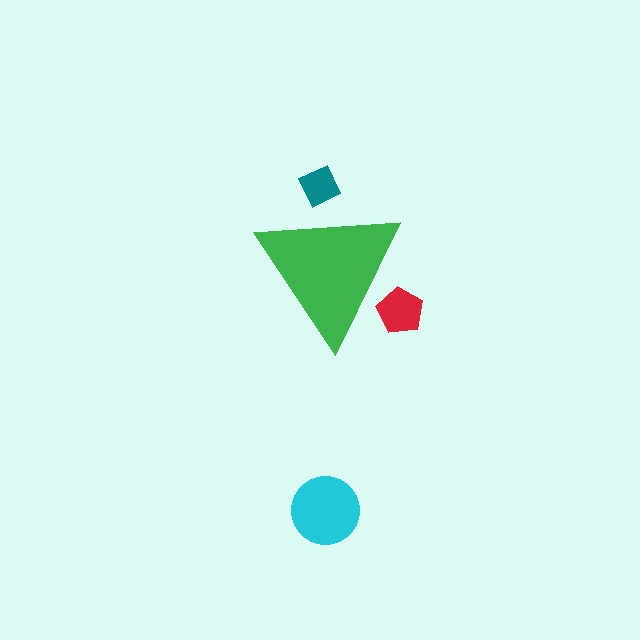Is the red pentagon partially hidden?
Yes, the red pentagon is partially hidden behind the green triangle.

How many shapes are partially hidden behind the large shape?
2 shapes are partially hidden.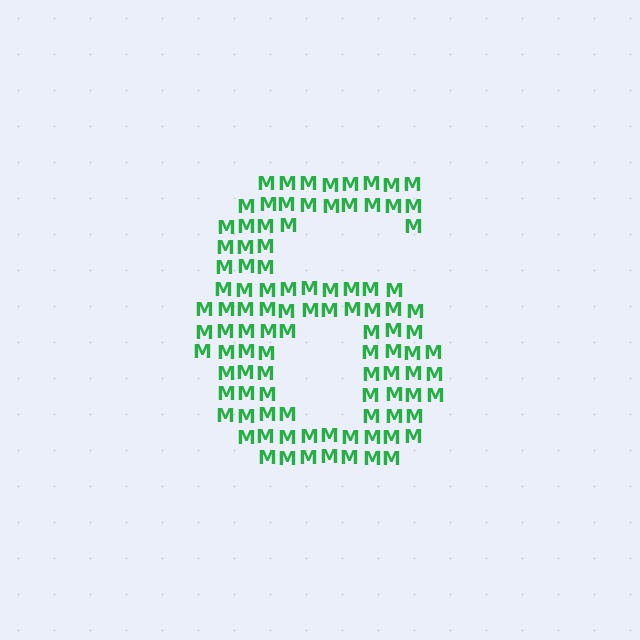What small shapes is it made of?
It is made of small letter M's.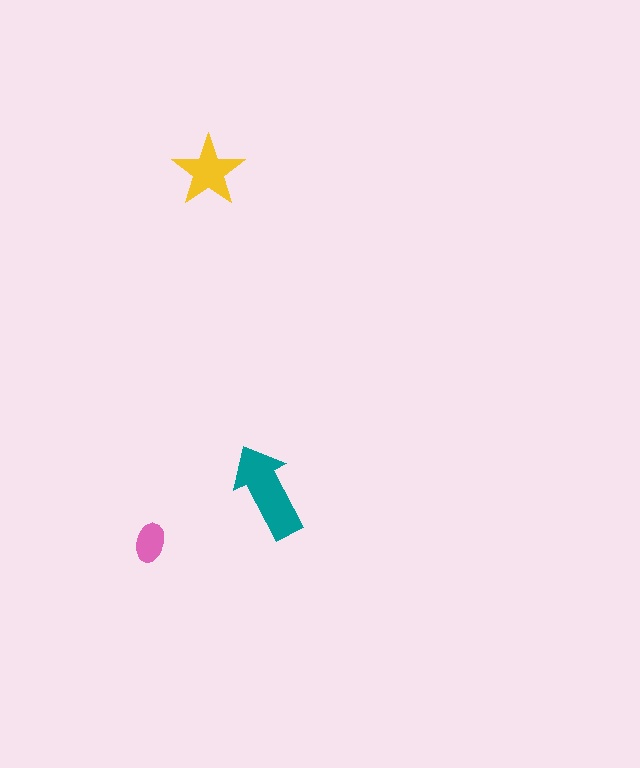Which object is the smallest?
The pink ellipse.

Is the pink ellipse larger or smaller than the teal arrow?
Smaller.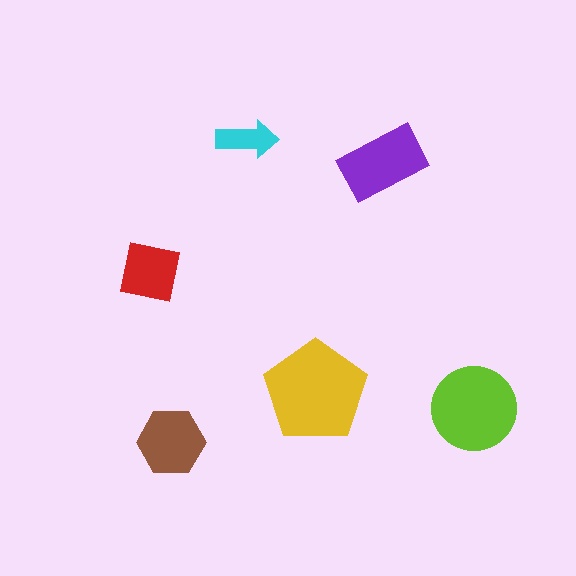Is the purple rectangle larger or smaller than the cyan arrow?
Larger.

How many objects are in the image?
There are 6 objects in the image.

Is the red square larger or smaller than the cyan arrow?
Larger.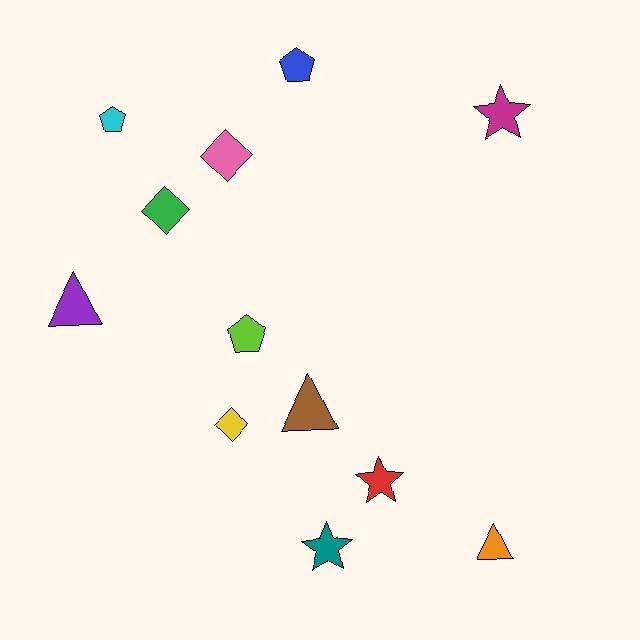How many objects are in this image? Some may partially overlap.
There are 12 objects.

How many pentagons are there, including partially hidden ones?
There are 3 pentagons.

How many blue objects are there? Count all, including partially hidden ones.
There is 1 blue object.